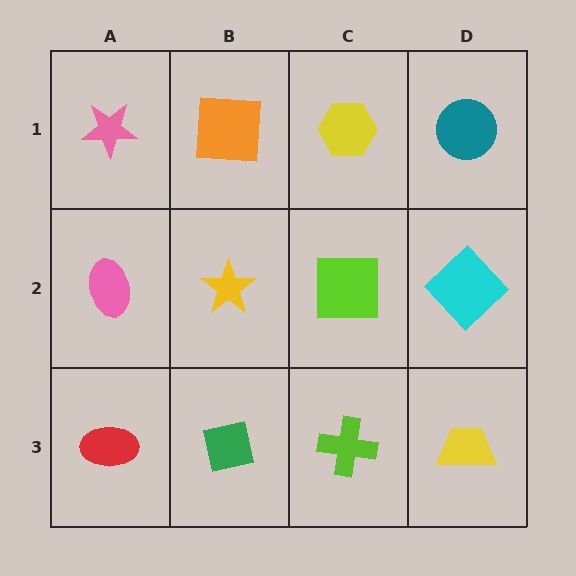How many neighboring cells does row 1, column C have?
3.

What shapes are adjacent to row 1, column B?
A yellow star (row 2, column B), a pink star (row 1, column A), a yellow hexagon (row 1, column C).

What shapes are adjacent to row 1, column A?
A pink ellipse (row 2, column A), an orange square (row 1, column B).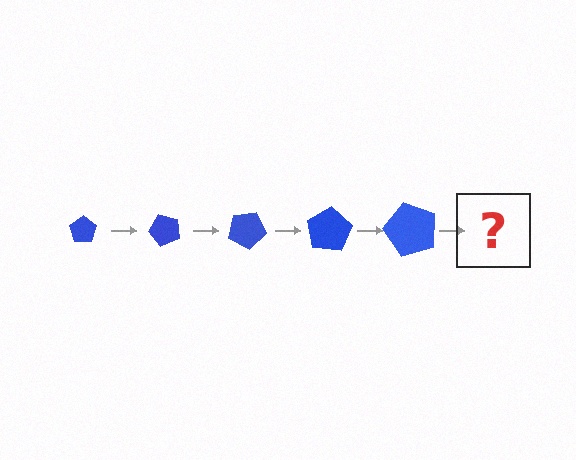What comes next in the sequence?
The next element should be a pentagon, larger than the previous one and rotated 250 degrees from the start.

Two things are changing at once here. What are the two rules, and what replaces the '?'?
The two rules are that the pentagon grows larger each step and it rotates 50 degrees each step. The '?' should be a pentagon, larger than the previous one and rotated 250 degrees from the start.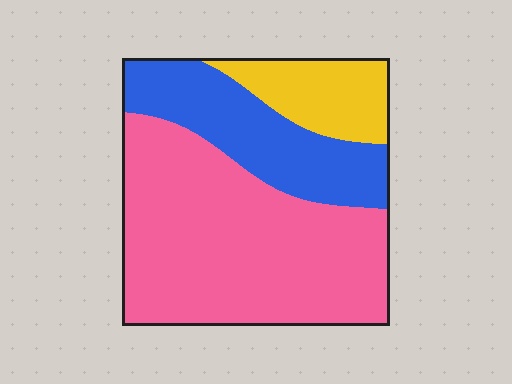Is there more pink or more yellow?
Pink.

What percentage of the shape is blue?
Blue covers 26% of the shape.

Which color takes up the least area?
Yellow, at roughly 15%.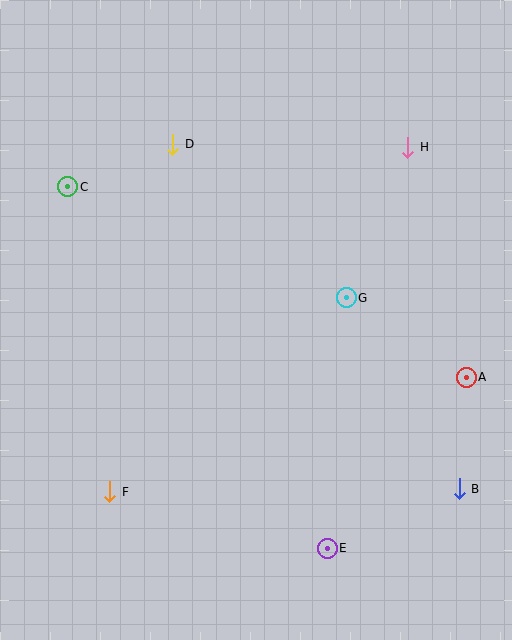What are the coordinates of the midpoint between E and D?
The midpoint between E and D is at (250, 346).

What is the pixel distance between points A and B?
The distance between A and B is 112 pixels.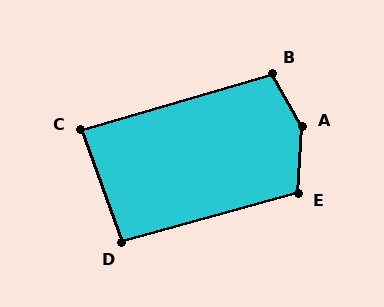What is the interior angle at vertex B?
Approximately 103 degrees (obtuse).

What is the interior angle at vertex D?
Approximately 94 degrees (approximately right).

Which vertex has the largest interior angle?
A, at approximately 148 degrees.